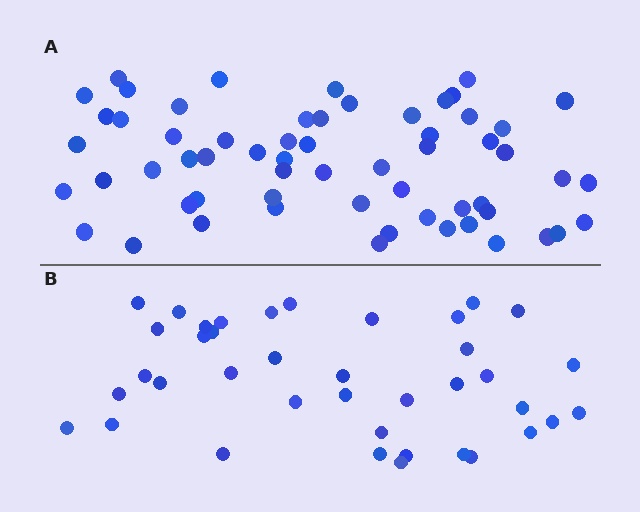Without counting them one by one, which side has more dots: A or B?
Region A (the top region) has more dots.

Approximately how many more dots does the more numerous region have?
Region A has approximately 20 more dots than region B.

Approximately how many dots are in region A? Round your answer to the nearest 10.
About 60 dots.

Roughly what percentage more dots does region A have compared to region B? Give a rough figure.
About 55% more.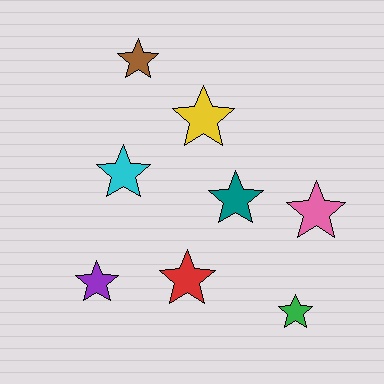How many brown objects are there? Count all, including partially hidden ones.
There is 1 brown object.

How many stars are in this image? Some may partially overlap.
There are 8 stars.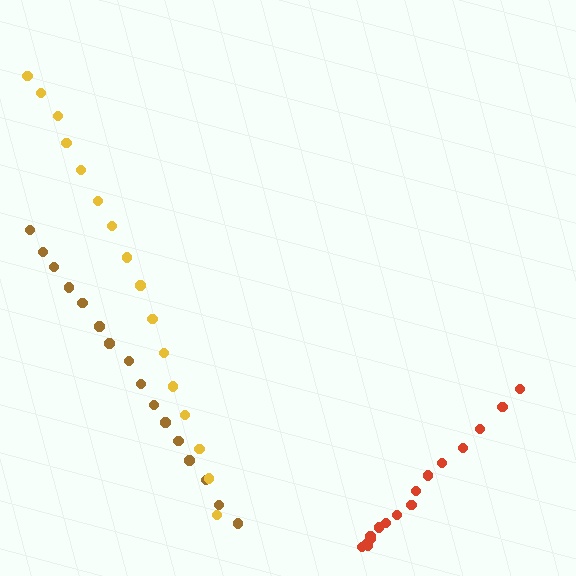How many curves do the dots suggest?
There are 3 distinct paths.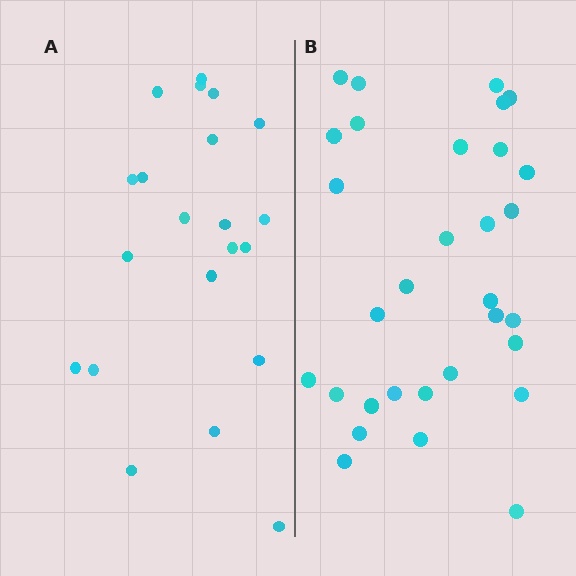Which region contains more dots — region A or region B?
Region B (the right region) has more dots.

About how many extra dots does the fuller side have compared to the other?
Region B has roughly 10 or so more dots than region A.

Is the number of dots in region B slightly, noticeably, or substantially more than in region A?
Region B has substantially more. The ratio is roughly 1.5 to 1.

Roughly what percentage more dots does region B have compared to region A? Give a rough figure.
About 50% more.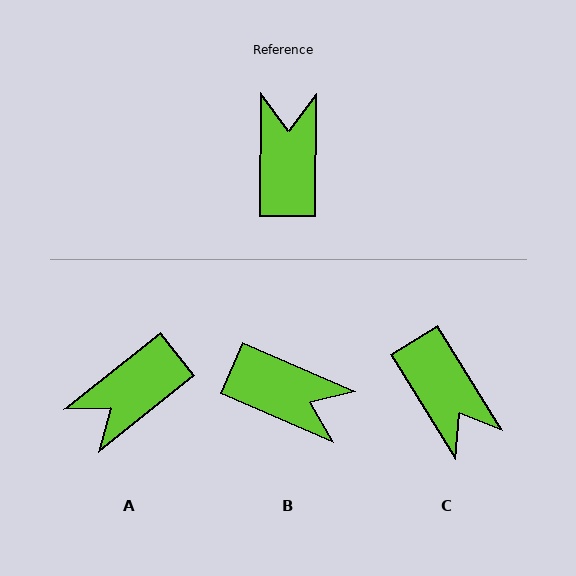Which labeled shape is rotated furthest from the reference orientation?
C, about 148 degrees away.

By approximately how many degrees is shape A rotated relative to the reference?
Approximately 129 degrees counter-clockwise.